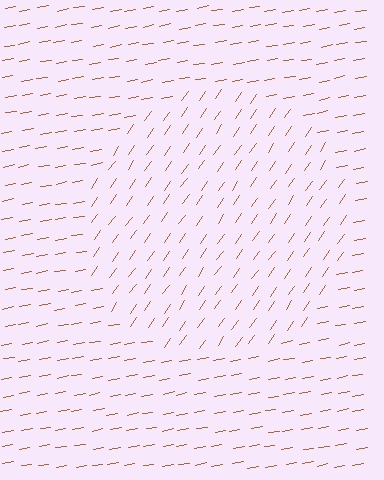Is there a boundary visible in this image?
Yes, there is a texture boundary formed by a change in line orientation.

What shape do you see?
I see a circle.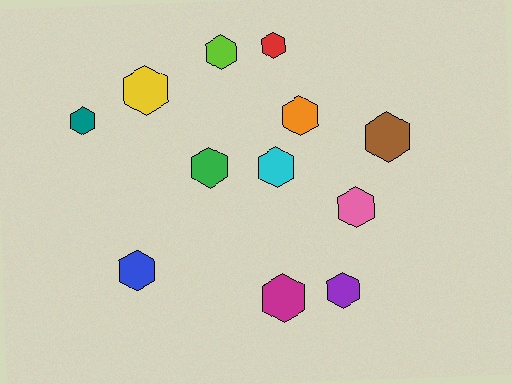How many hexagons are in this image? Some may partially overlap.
There are 12 hexagons.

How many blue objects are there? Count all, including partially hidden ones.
There is 1 blue object.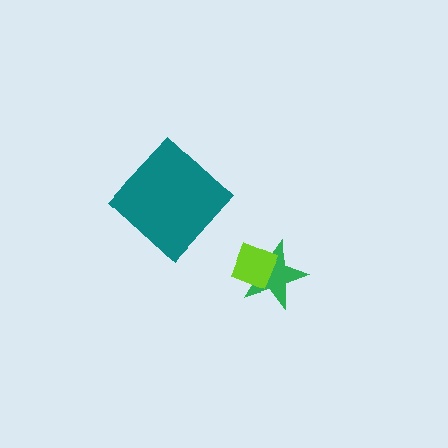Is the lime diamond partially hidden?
No, no other shape covers it.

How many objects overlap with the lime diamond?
1 object overlaps with the lime diamond.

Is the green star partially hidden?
Yes, it is partially covered by another shape.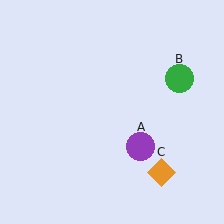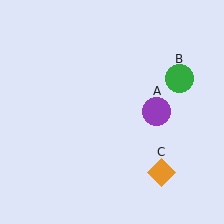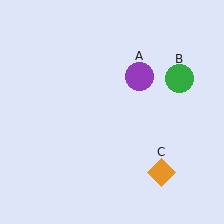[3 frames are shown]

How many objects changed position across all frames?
1 object changed position: purple circle (object A).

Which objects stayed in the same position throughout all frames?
Green circle (object B) and orange diamond (object C) remained stationary.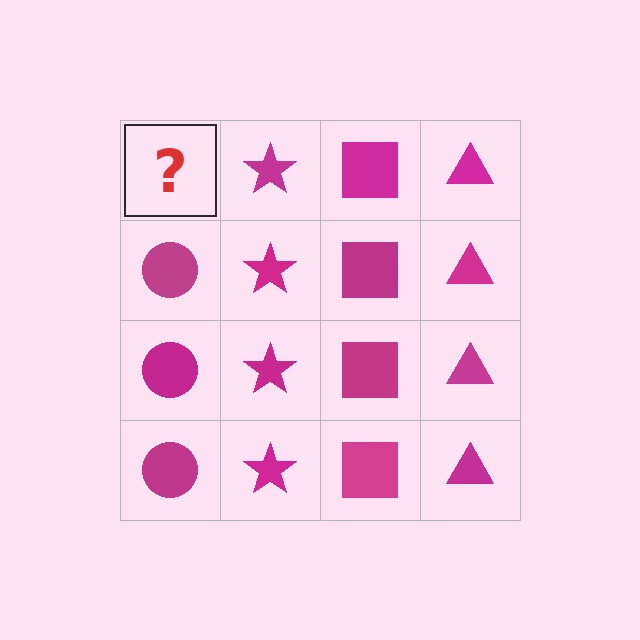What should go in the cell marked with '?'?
The missing cell should contain a magenta circle.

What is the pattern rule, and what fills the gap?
The rule is that each column has a consistent shape. The gap should be filled with a magenta circle.